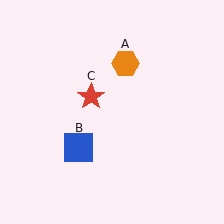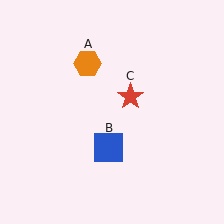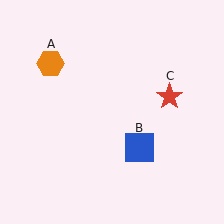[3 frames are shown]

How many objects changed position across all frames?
3 objects changed position: orange hexagon (object A), blue square (object B), red star (object C).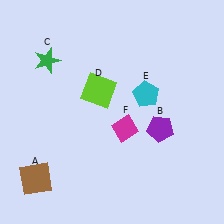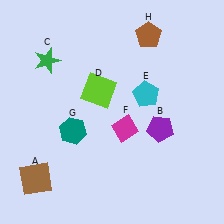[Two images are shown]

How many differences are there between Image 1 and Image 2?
There are 2 differences between the two images.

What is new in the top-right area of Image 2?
A brown pentagon (H) was added in the top-right area of Image 2.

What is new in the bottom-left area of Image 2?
A teal hexagon (G) was added in the bottom-left area of Image 2.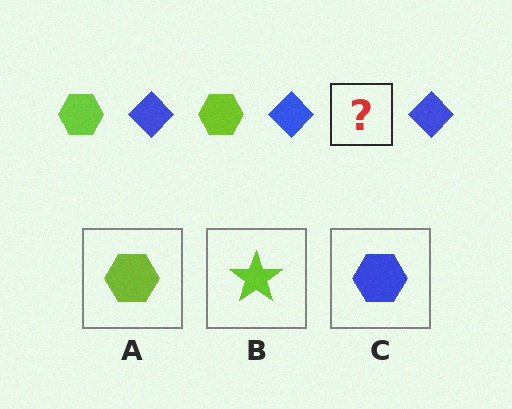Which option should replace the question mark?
Option A.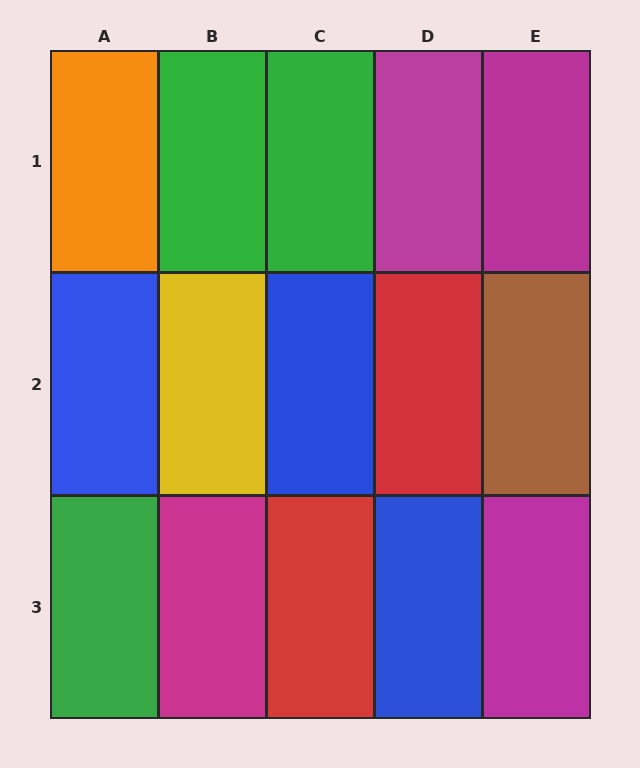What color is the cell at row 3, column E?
Magenta.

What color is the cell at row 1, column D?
Magenta.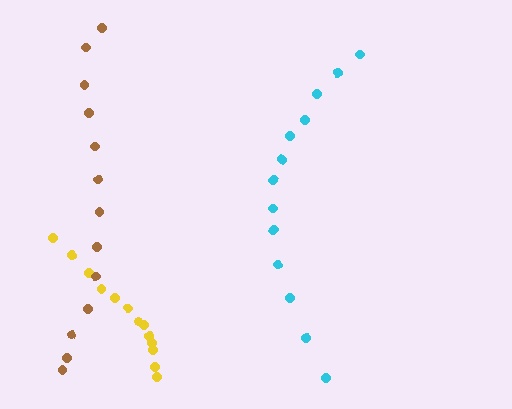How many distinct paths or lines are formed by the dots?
There are 3 distinct paths.